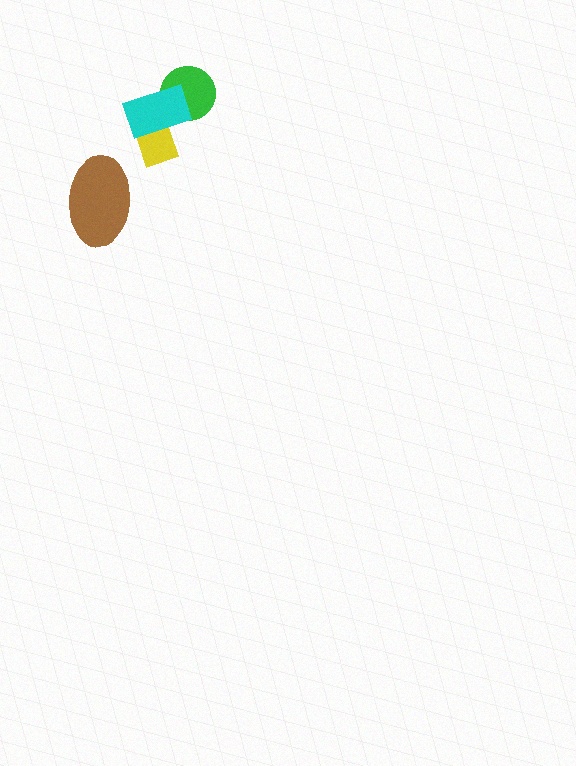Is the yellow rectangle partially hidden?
Yes, it is partially covered by another shape.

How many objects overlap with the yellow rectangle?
1 object overlaps with the yellow rectangle.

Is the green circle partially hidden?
Yes, it is partially covered by another shape.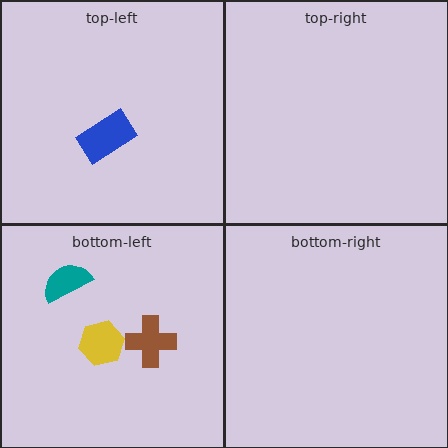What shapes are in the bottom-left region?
The teal semicircle, the yellow hexagon, the brown cross.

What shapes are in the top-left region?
The blue rectangle.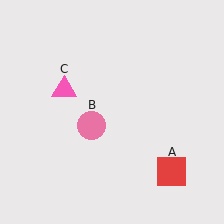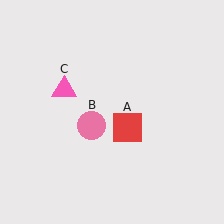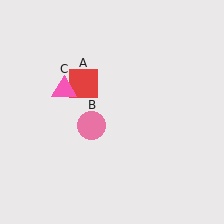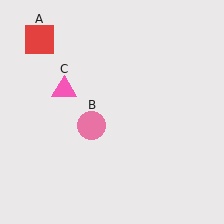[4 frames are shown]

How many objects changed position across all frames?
1 object changed position: red square (object A).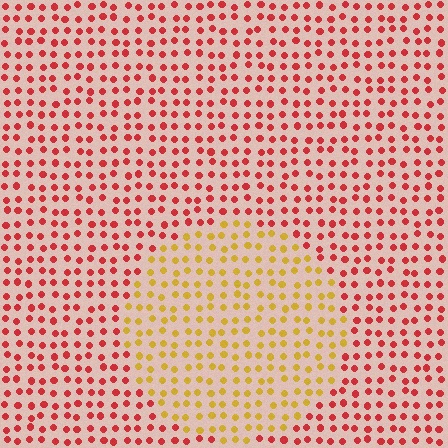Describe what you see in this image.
The image is filled with small red elements in a uniform arrangement. A circle-shaped region is visible where the elements are tinted to a slightly different hue, forming a subtle color boundary.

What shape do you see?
I see a circle.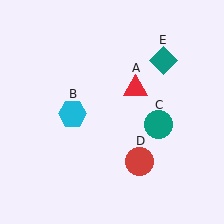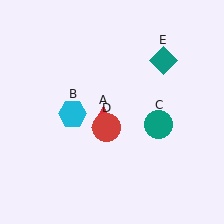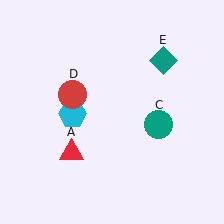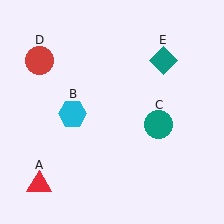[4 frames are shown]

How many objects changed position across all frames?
2 objects changed position: red triangle (object A), red circle (object D).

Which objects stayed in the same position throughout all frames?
Cyan hexagon (object B) and teal circle (object C) and teal diamond (object E) remained stationary.